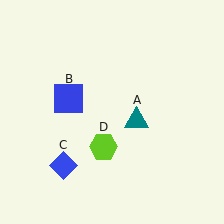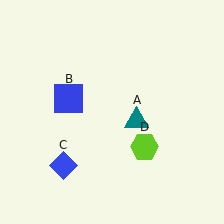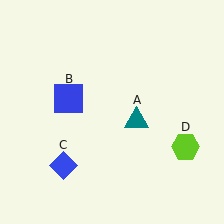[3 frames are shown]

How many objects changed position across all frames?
1 object changed position: lime hexagon (object D).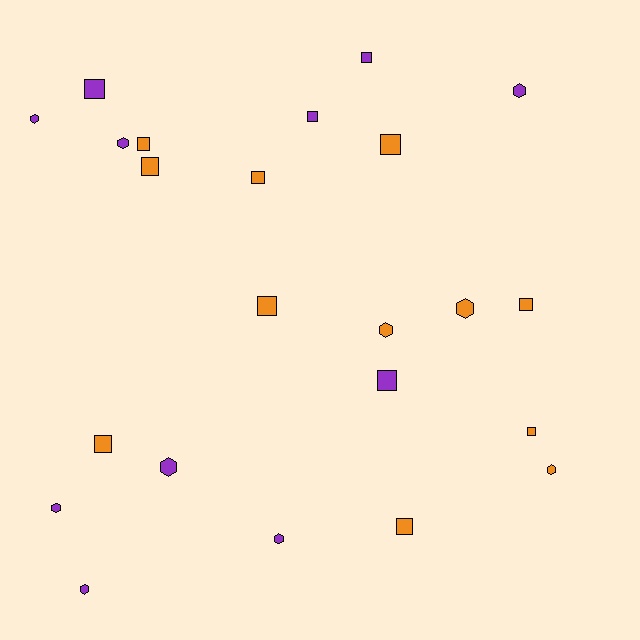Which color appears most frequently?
Orange, with 12 objects.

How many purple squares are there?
There are 4 purple squares.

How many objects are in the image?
There are 23 objects.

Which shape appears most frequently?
Square, with 13 objects.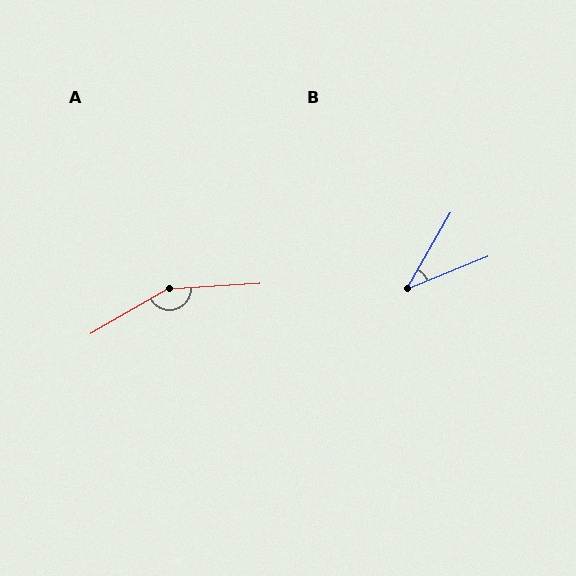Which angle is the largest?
A, at approximately 154 degrees.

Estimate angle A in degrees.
Approximately 154 degrees.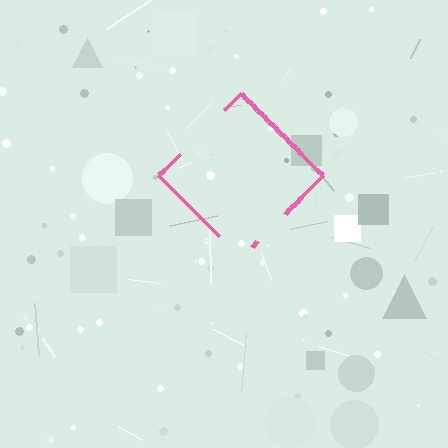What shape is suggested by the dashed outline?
The dashed outline suggests a diamond.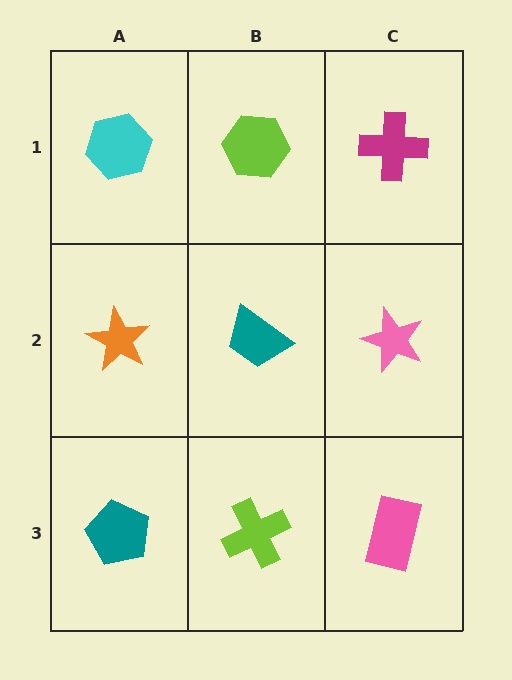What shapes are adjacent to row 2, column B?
A lime hexagon (row 1, column B), a lime cross (row 3, column B), an orange star (row 2, column A), a pink star (row 2, column C).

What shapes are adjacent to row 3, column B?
A teal trapezoid (row 2, column B), a teal pentagon (row 3, column A), a pink rectangle (row 3, column C).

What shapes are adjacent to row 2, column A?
A cyan hexagon (row 1, column A), a teal pentagon (row 3, column A), a teal trapezoid (row 2, column B).